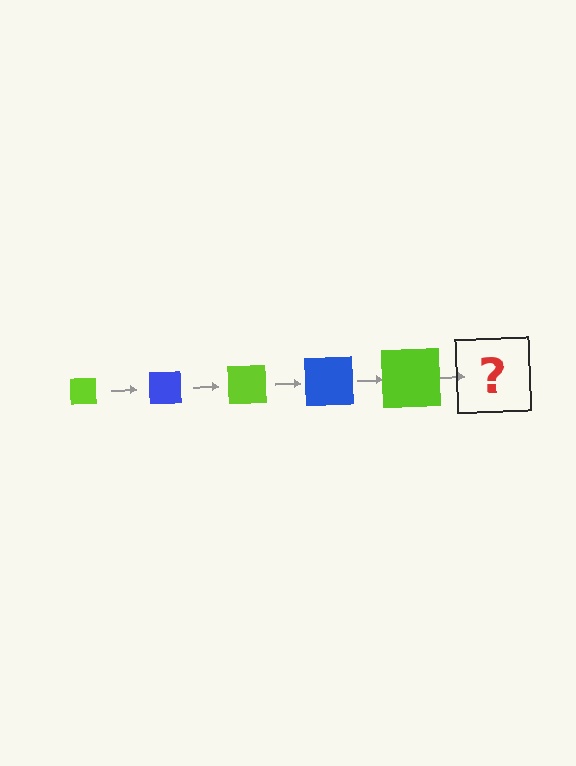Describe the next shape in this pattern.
It should be a blue square, larger than the previous one.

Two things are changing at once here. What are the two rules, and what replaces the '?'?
The two rules are that the square grows larger each step and the color cycles through lime and blue. The '?' should be a blue square, larger than the previous one.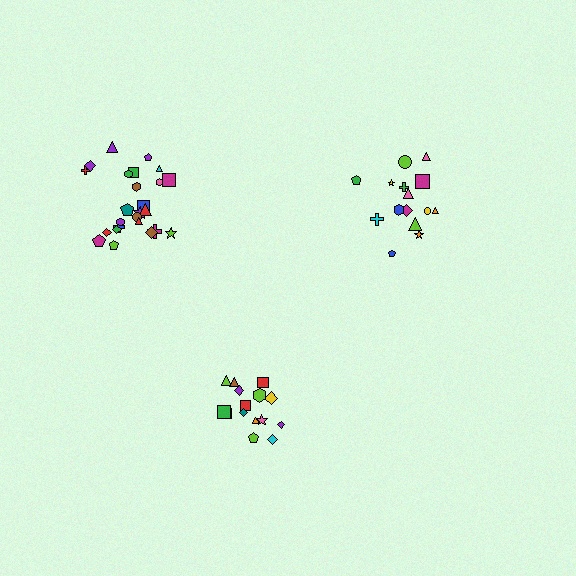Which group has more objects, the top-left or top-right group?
The top-left group.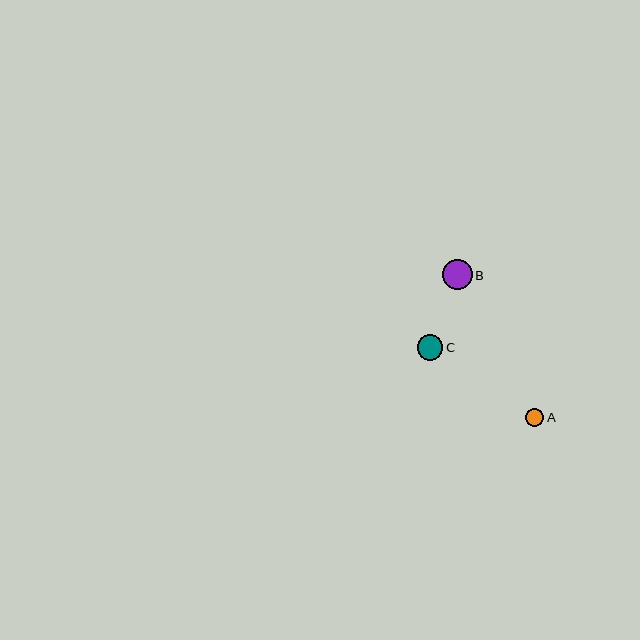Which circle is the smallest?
Circle A is the smallest with a size of approximately 19 pixels.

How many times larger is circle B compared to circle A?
Circle B is approximately 1.6 times the size of circle A.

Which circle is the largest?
Circle B is the largest with a size of approximately 30 pixels.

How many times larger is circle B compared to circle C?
Circle B is approximately 1.2 times the size of circle C.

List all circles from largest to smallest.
From largest to smallest: B, C, A.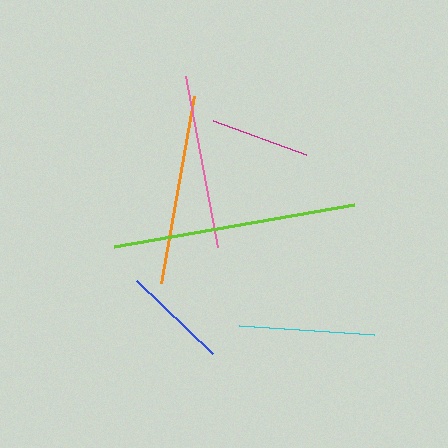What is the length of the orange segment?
The orange segment is approximately 190 pixels long.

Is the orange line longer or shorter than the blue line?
The orange line is longer than the blue line.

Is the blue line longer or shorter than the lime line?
The lime line is longer than the blue line.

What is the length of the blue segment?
The blue segment is approximately 105 pixels long.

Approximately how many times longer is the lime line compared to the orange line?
The lime line is approximately 1.3 times the length of the orange line.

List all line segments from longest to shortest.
From longest to shortest: lime, orange, pink, cyan, blue, magenta.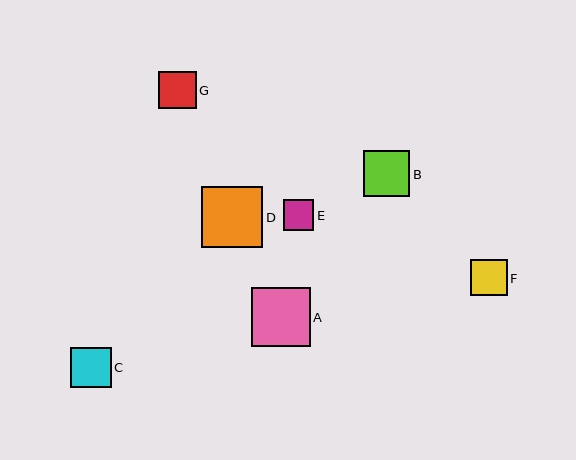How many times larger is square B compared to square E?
Square B is approximately 1.5 times the size of square E.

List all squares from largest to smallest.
From largest to smallest: D, A, B, C, G, F, E.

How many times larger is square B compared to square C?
Square B is approximately 1.1 times the size of square C.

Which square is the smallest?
Square E is the smallest with a size of approximately 31 pixels.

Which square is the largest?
Square D is the largest with a size of approximately 61 pixels.